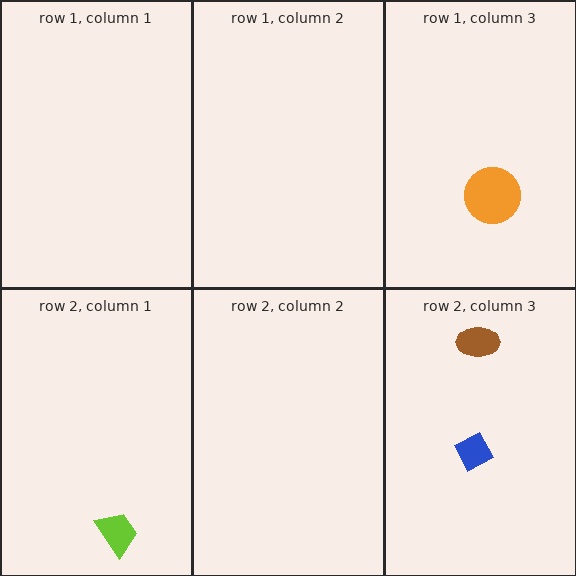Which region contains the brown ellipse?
The row 2, column 3 region.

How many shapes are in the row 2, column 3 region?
2.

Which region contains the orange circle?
The row 1, column 3 region.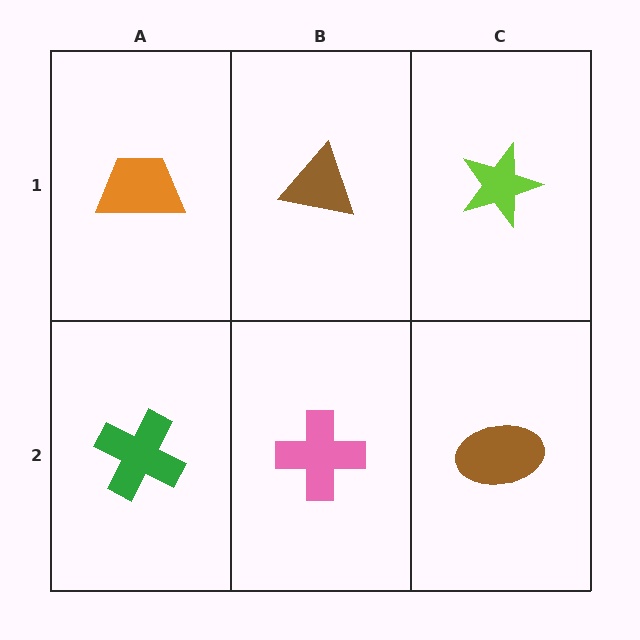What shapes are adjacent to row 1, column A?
A green cross (row 2, column A), a brown triangle (row 1, column B).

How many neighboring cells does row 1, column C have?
2.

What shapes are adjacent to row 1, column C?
A brown ellipse (row 2, column C), a brown triangle (row 1, column B).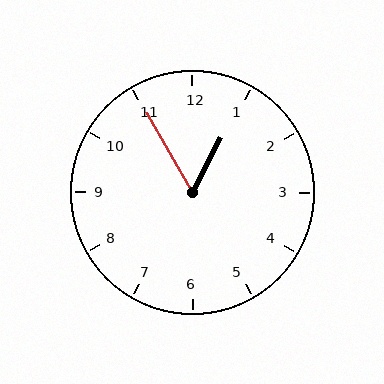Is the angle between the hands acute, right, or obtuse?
It is acute.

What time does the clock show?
12:55.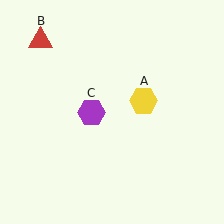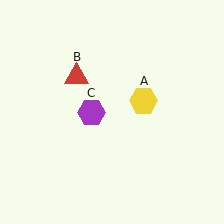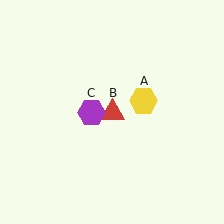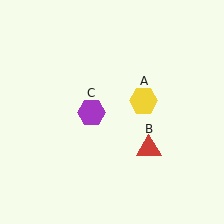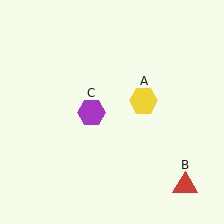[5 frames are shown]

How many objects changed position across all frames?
1 object changed position: red triangle (object B).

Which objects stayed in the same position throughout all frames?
Yellow hexagon (object A) and purple hexagon (object C) remained stationary.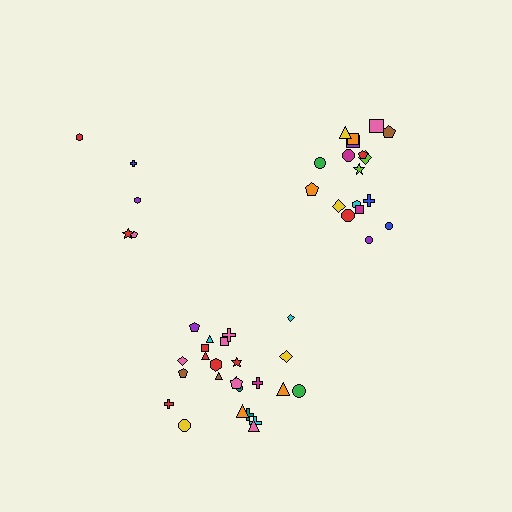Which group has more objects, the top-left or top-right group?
The top-right group.